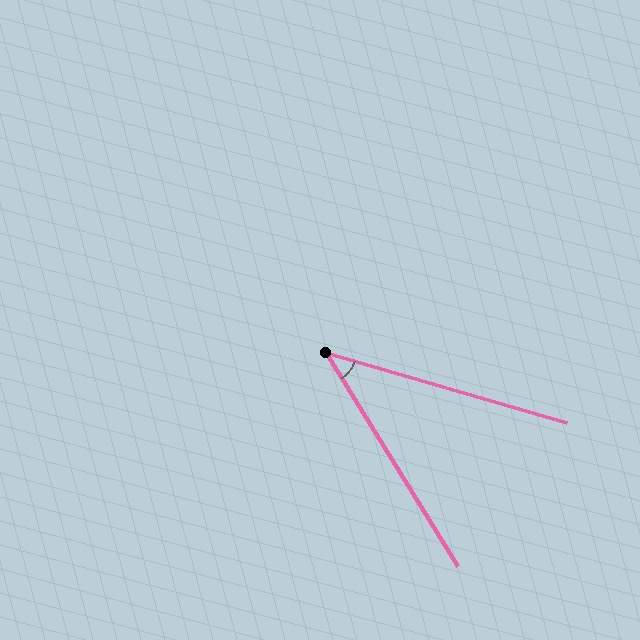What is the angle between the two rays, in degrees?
Approximately 42 degrees.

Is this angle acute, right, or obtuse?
It is acute.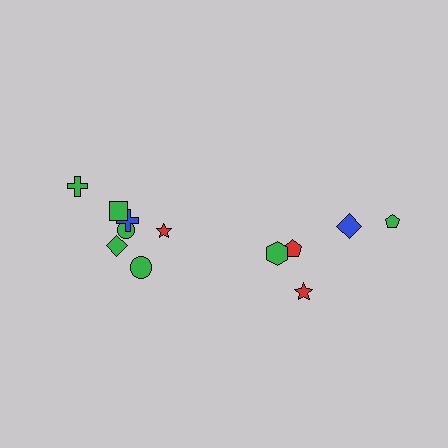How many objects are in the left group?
There are 7 objects.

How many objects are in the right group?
There are 5 objects.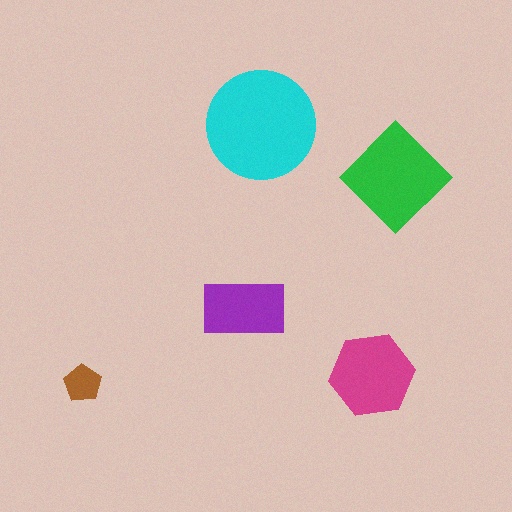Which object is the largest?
The cyan circle.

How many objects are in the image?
There are 5 objects in the image.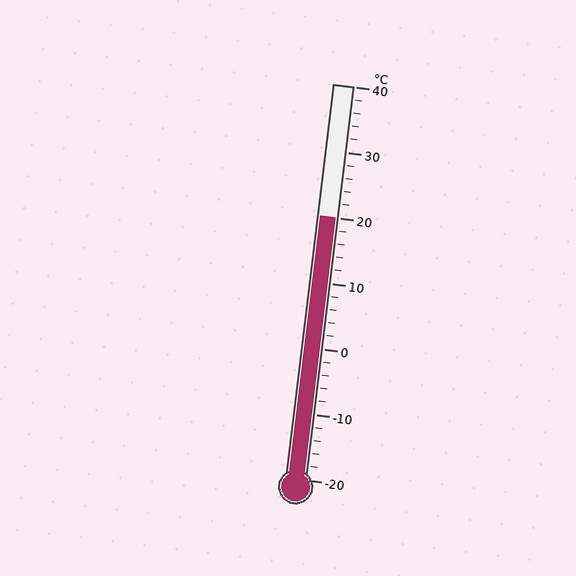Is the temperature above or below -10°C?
The temperature is above -10°C.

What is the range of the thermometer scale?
The thermometer scale ranges from -20°C to 40°C.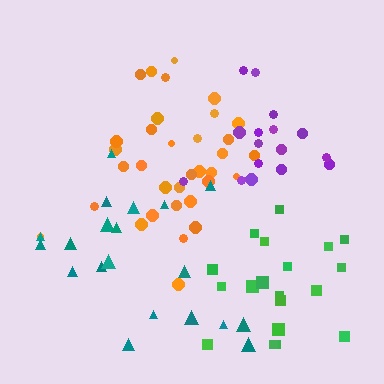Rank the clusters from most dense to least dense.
orange, purple, green, teal.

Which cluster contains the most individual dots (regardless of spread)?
Orange (35).